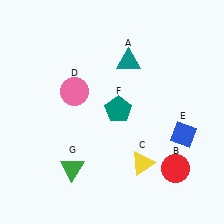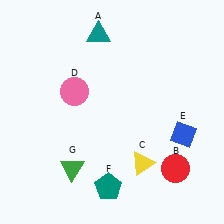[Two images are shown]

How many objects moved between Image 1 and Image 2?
2 objects moved between the two images.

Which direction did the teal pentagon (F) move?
The teal pentagon (F) moved down.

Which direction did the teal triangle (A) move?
The teal triangle (A) moved left.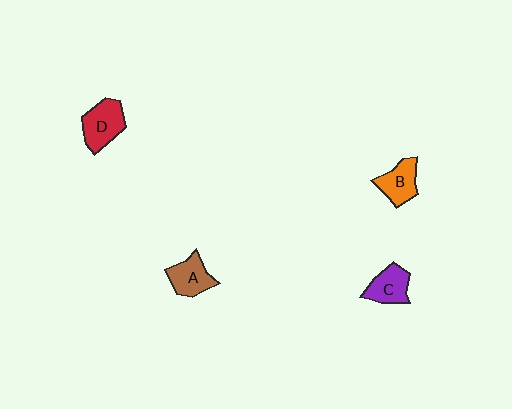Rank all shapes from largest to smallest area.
From largest to smallest: D (red), B (orange), A (brown), C (purple).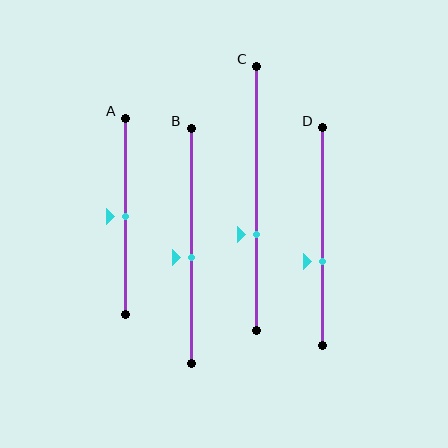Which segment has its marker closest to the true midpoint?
Segment A has its marker closest to the true midpoint.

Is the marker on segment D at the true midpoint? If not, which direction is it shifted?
No, the marker on segment D is shifted downward by about 11% of the segment length.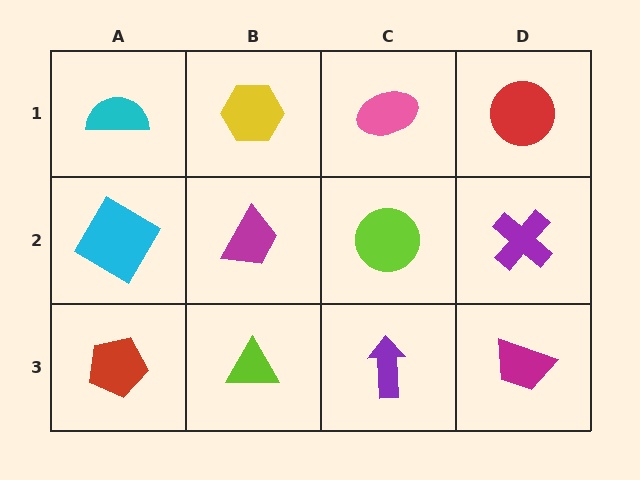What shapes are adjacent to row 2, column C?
A pink ellipse (row 1, column C), a purple arrow (row 3, column C), a magenta trapezoid (row 2, column B), a purple cross (row 2, column D).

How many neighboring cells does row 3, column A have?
2.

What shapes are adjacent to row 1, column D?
A purple cross (row 2, column D), a pink ellipse (row 1, column C).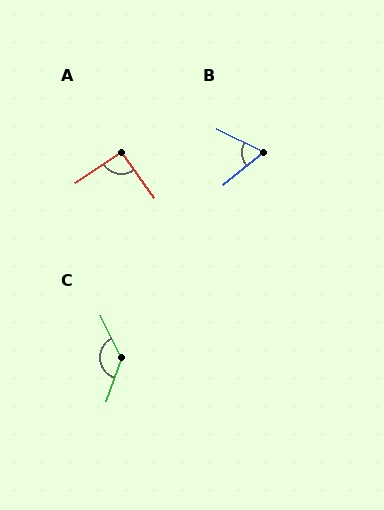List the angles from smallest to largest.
B (65°), A (93°), C (134°).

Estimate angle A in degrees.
Approximately 93 degrees.